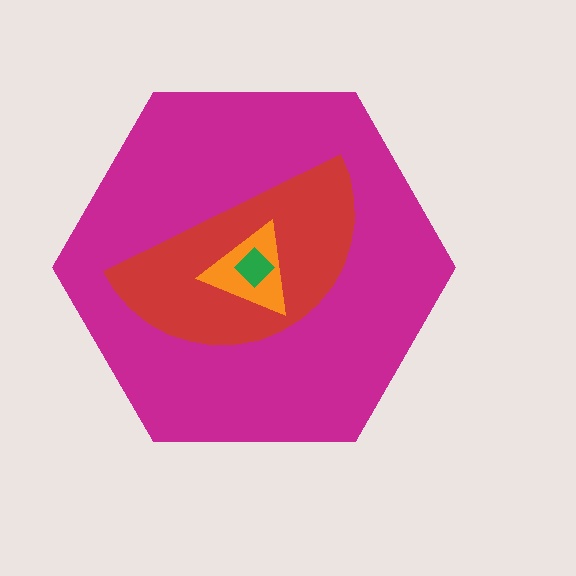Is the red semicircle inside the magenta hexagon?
Yes.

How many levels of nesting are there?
4.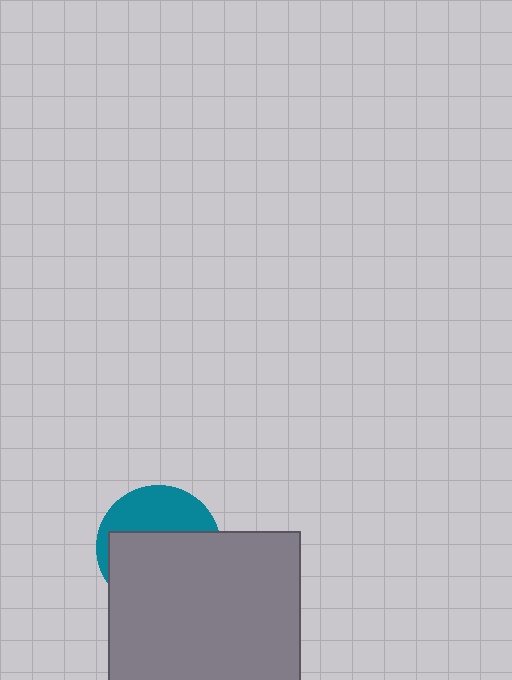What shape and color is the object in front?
The object in front is a gray square.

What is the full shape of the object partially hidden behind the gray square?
The partially hidden object is a teal circle.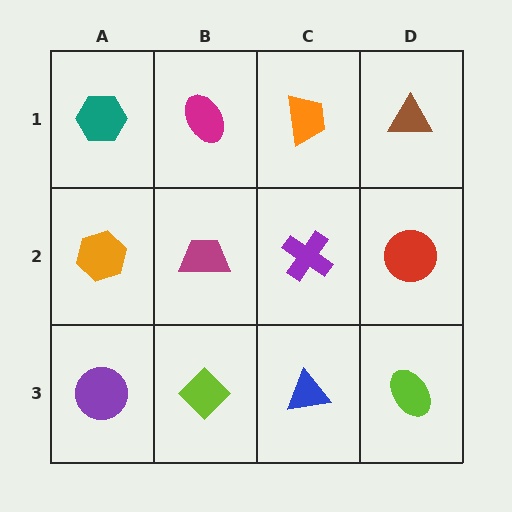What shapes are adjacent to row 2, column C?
An orange trapezoid (row 1, column C), a blue triangle (row 3, column C), a magenta trapezoid (row 2, column B), a red circle (row 2, column D).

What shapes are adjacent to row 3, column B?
A magenta trapezoid (row 2, column B), a purple circle (row 3, column A), a blue triangle (row 3, column C).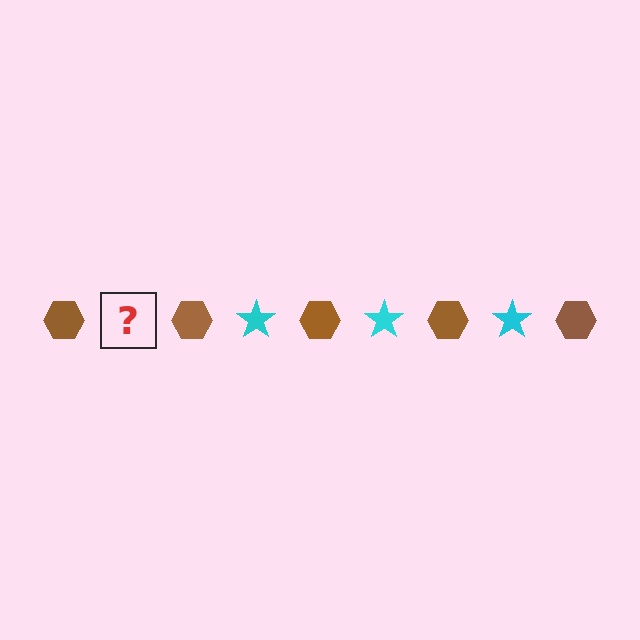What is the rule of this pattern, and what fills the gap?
The rule is that the pattern alternates between brown hexagon and cyan star. The gap should be filled with a cyan star.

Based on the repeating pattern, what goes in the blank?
The blank should be a cyan star.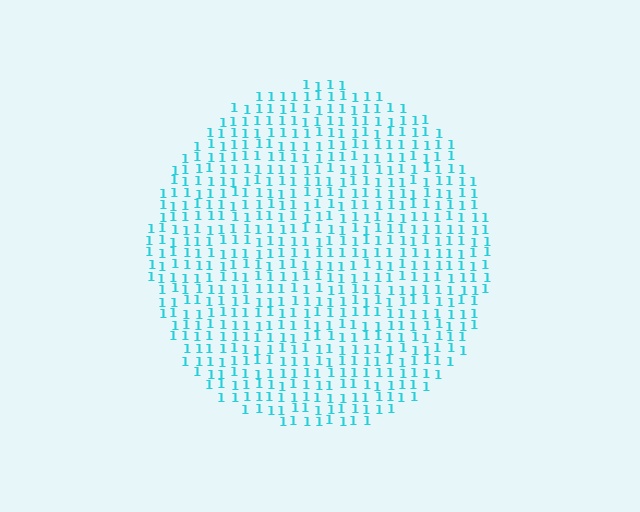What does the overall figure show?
The overall figure shows a circle.